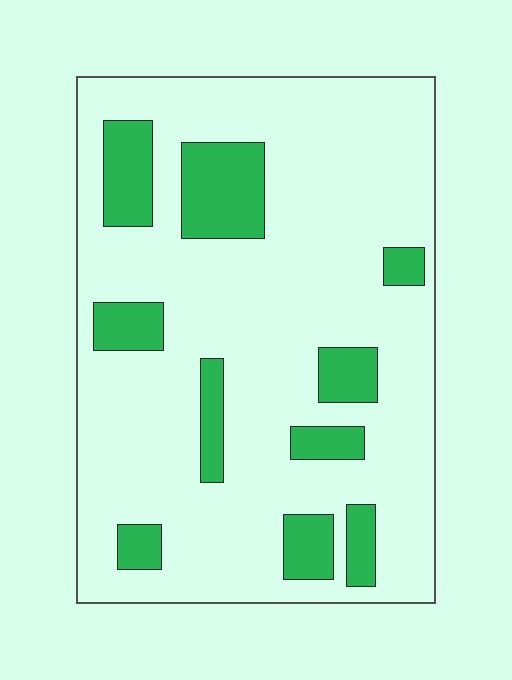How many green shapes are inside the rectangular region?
10.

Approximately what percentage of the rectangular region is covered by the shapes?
Approximately 20%.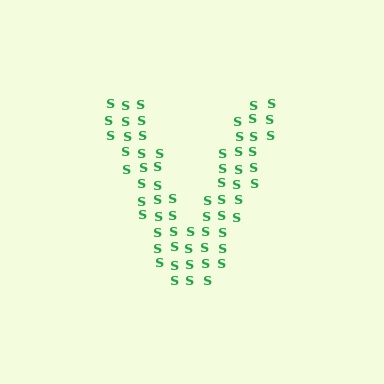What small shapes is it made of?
It is made of small letter S's.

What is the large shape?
The large shape is the letter V.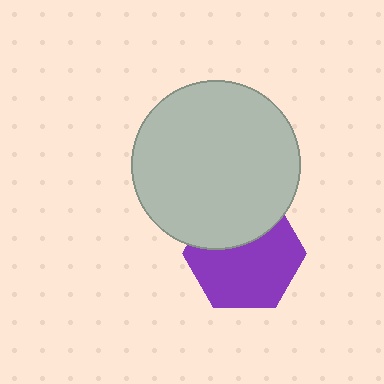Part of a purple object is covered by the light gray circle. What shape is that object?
It is a hexagon.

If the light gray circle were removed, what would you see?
You would see the complete purple hexagon.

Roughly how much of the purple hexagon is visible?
Most of it is visible (roughly 66%).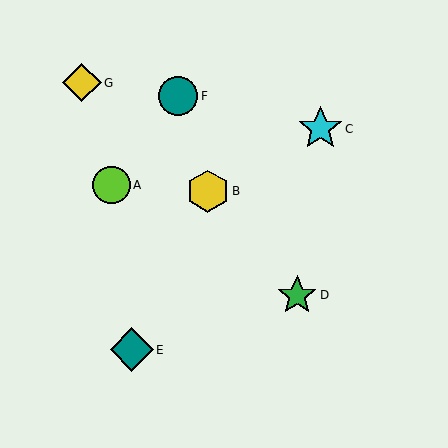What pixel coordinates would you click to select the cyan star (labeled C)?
Click at (320, 129) to select the cyan star C.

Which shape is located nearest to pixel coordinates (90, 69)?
The yellow diamond (labeled G) at (82, 83) is nearest to that location.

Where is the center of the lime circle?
The center of the lime circle is at (112, 185).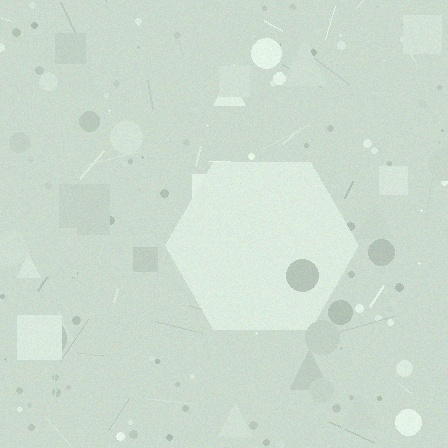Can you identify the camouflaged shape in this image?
The camouflaged shape is a hexagon.